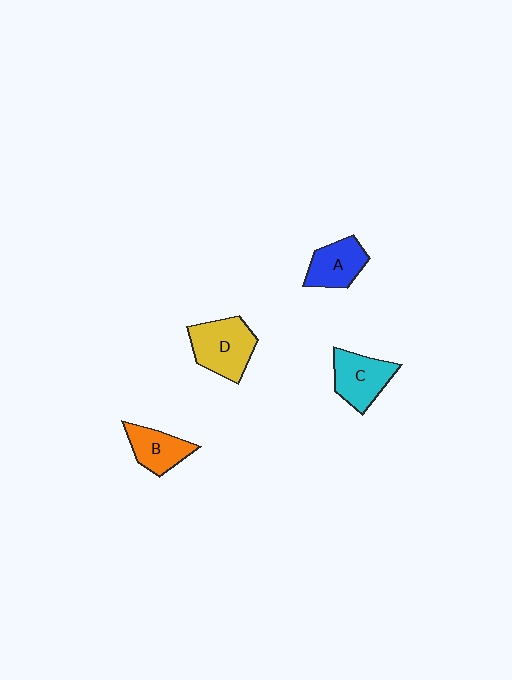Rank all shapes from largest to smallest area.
From largest to smallest: D (yellow), C (cyan), A (blue), B (orange).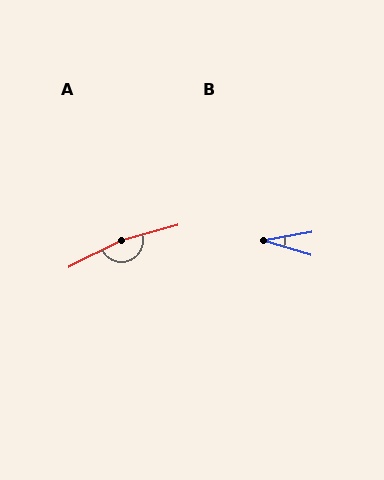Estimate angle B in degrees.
Approximately 27 degrees.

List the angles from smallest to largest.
B (27°), A (168°).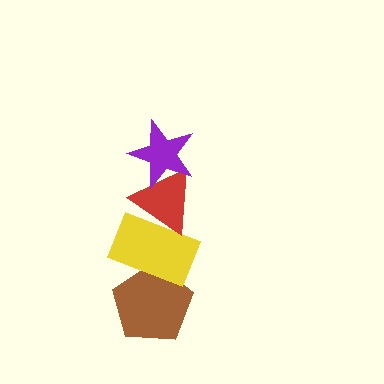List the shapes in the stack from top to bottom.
From top to bottom: the purple star, the red triangle, the yellow rectangle, the brown pentagon.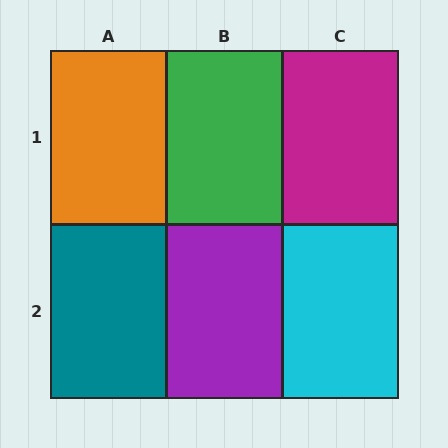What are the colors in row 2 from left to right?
Teal, purple, cyan.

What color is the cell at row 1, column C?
Magenta.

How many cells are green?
1 cell is green.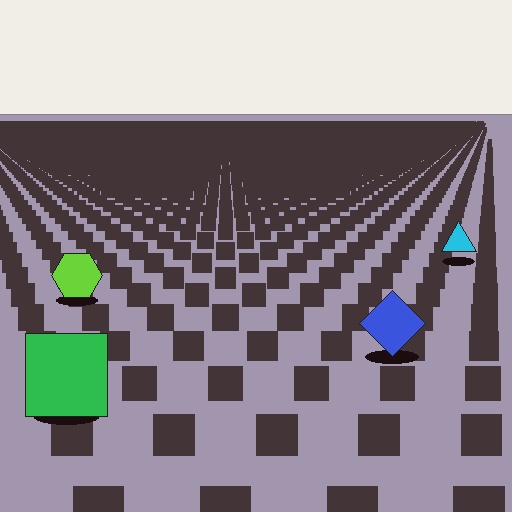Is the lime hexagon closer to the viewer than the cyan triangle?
Yes. The lime hexagon is closer — you can tell from the texture gradient: the ground texture is coarser near it.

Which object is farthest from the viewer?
The cyan triangle is farthest from the viewer. It appears smaller and the ground texture around it is denser.